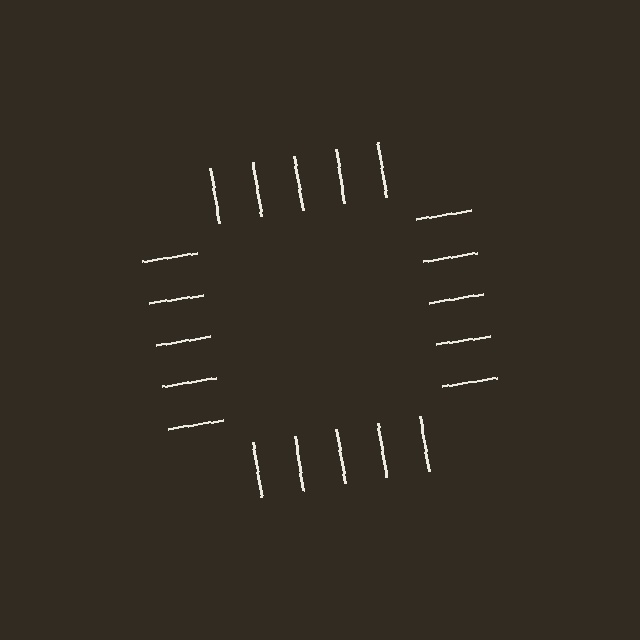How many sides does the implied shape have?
4 sides — the line-ends trace a square.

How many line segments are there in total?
20 — 5 along each of the 4 edges.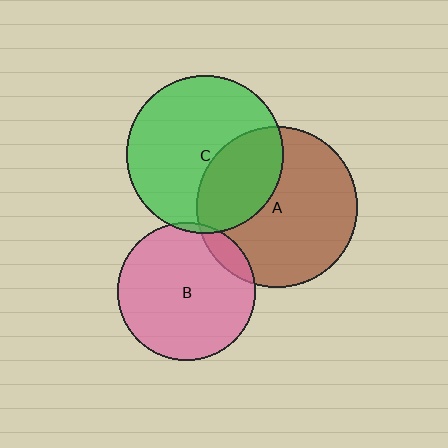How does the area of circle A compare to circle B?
Approximately 1.4 times.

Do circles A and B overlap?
Yes.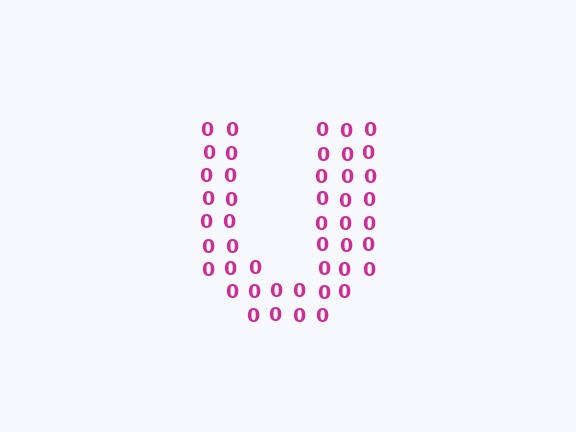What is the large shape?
The large shape is the letter U.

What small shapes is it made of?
It is made of small digit 0's.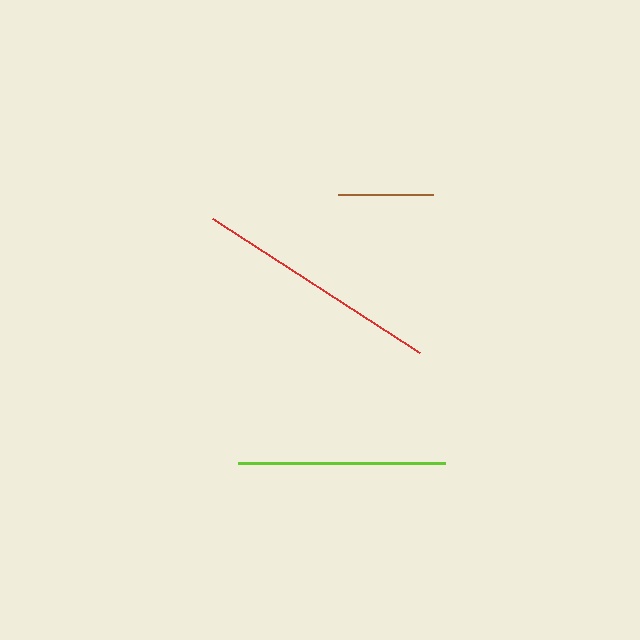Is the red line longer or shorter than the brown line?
The red line is longer than the brown line.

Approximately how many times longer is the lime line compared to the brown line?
The lime line is approximately 2.2 times the length of the brown line.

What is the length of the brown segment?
The brown segment is approximately 96 pixels long.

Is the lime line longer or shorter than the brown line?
The lime line is longer than the brown line.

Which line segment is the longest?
The red line is the longest at approximately 246 pixels.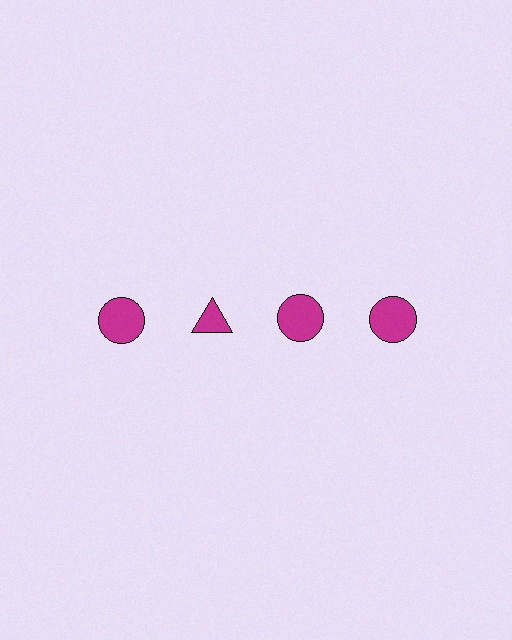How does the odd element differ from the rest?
It has a different shape: triangle instead of circle.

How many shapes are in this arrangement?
There are 4 shapes arranged in a grid pattern.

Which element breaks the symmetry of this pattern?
The magenta triangle in the top row, second from left column breaks the symmetry. All other shapes are magenta circles.